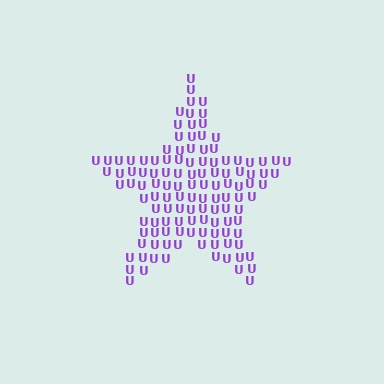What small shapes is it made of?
It is made of small letter U's.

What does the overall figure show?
The overall figure shows a star.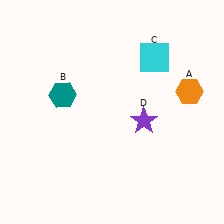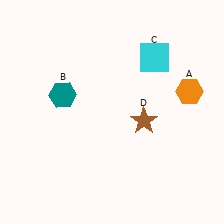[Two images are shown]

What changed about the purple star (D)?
In Image 1, D is purple. In Image 2, it changed to brown.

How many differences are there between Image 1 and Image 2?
There is 1 difference between the two images.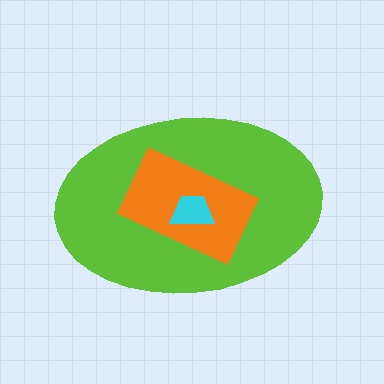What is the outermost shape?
The lime ellipse.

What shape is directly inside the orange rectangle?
The cyan trapezoid.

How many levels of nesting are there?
3.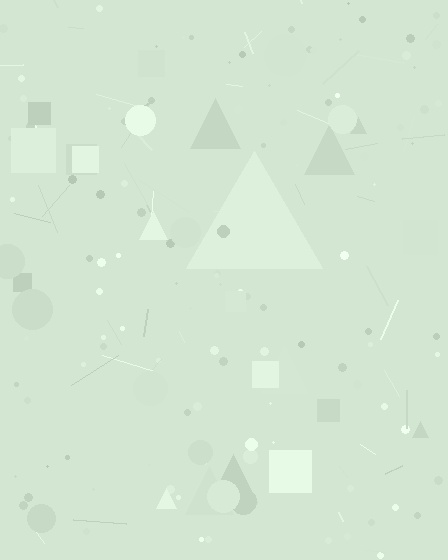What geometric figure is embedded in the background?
A triangle is embedded in the background.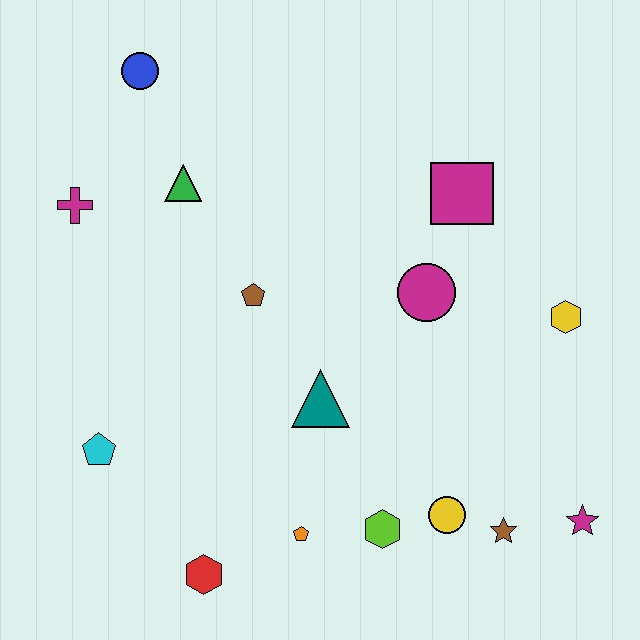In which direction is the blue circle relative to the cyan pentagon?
The blue circle is above the cyan pentagon.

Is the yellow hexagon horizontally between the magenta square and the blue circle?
No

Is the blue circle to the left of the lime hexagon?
Yes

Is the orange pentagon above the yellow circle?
No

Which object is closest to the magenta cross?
The green triangle is closest to the magenta cross.